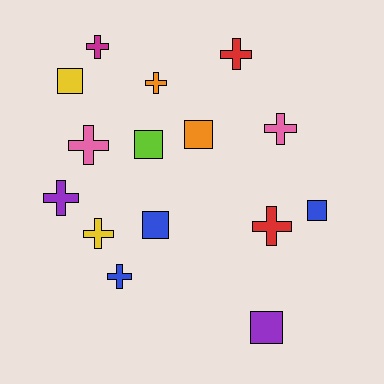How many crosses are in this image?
There are 9 crosses.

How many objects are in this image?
There are 15 objects.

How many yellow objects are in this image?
There are 2 yellow objects.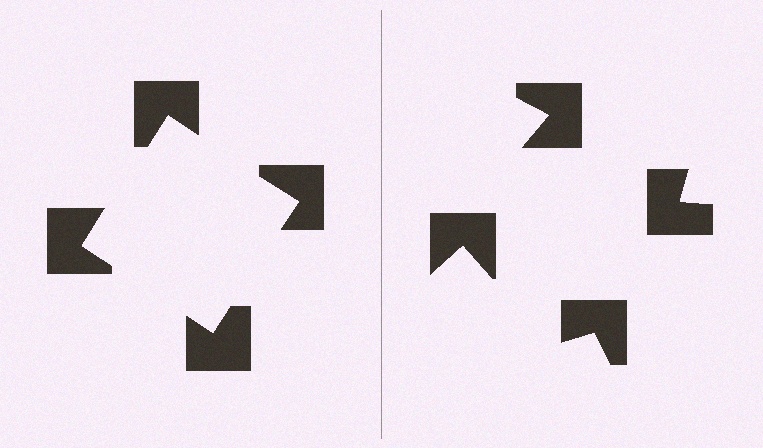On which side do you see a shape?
An illusory square appears on the left side. On the right side the wedge cuts are rotated, so no coherent shape forms.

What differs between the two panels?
The notched squares are positioned identically on both sides; only the wedge orientations differ. On the left they align to a square; on the right they are misaligned.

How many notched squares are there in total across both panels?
8 — 4 on each side.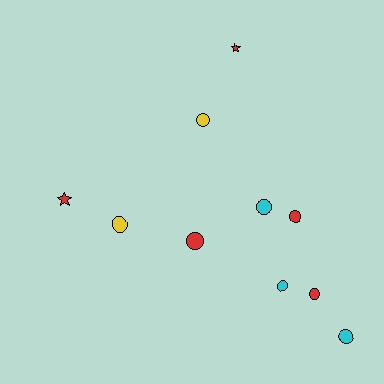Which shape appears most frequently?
Circle, with 8 objects.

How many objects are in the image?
There are 10 objects.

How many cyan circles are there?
There are 3 cyan circles.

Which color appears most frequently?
Red, with 5 objects.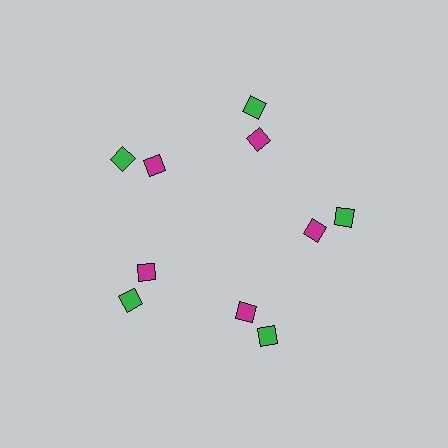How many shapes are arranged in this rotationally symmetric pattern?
There are 10 shapes, arranged in 5 groups of 2.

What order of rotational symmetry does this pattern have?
This pattern has 5-fold rotational symmetry.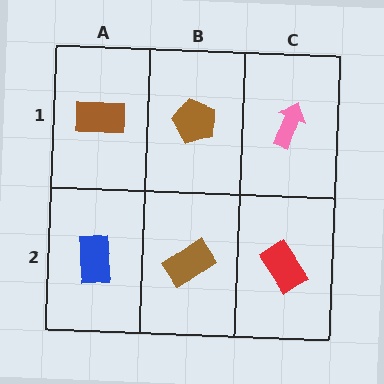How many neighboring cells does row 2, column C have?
2.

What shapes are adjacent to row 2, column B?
A brown pentagon (row 1, column B), a blue rectangle (row 2, column A), a red rectangle (row 2, column C).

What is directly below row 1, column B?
A brown rectangle.